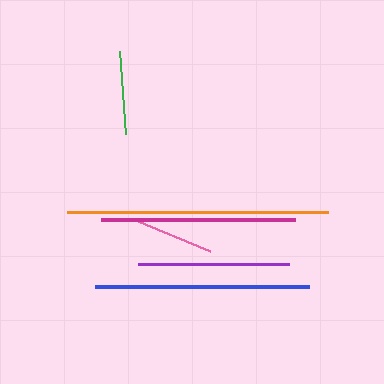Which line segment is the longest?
The orange line is the longest at approximately 262 pixels.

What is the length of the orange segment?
The orange segment is approximately 262 pixels long.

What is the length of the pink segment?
The pink segment is approximately 83 pixels long.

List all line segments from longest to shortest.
From longest to shortest: orange, blue, magenta, purple, pink, green.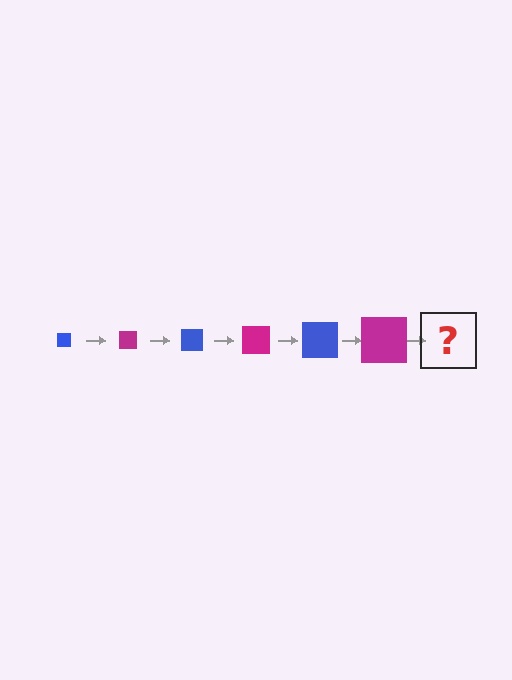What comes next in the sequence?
The next element should be a blue square, larger than the previous one.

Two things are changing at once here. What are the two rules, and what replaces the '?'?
The two rules are that the square grows larger each step and the color cycles through blue and magenta. The '?' should be a blue square, larger than the previous one.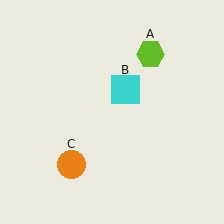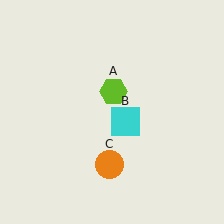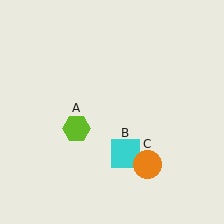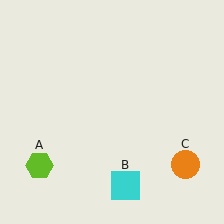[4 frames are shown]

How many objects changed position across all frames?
3 objects changed position: lime hexagon (object A), cyan square (object B), orange circle (object C).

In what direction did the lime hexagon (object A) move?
The lime hexagon (object A) moved down and to the left.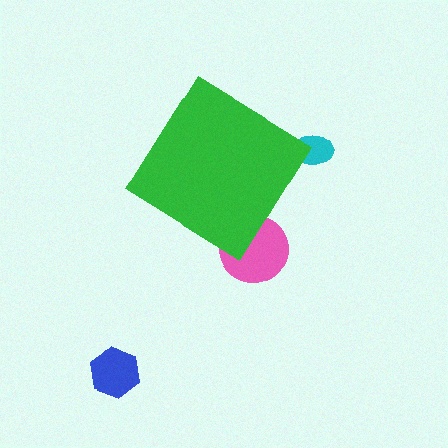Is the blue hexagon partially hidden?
No, the blue hexagon is fully visible.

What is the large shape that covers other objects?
A green diamond.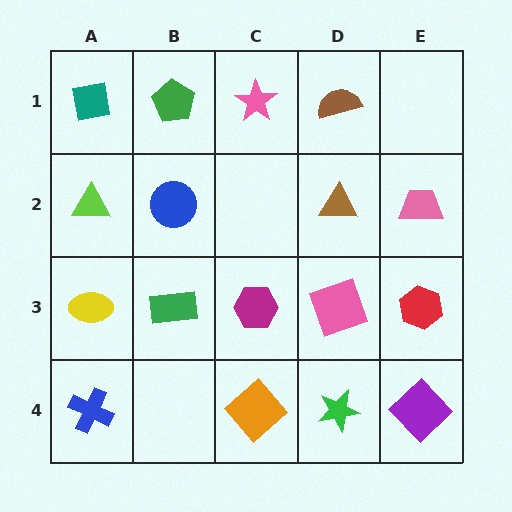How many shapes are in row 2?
4 shapes.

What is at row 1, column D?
A brown semicircle.